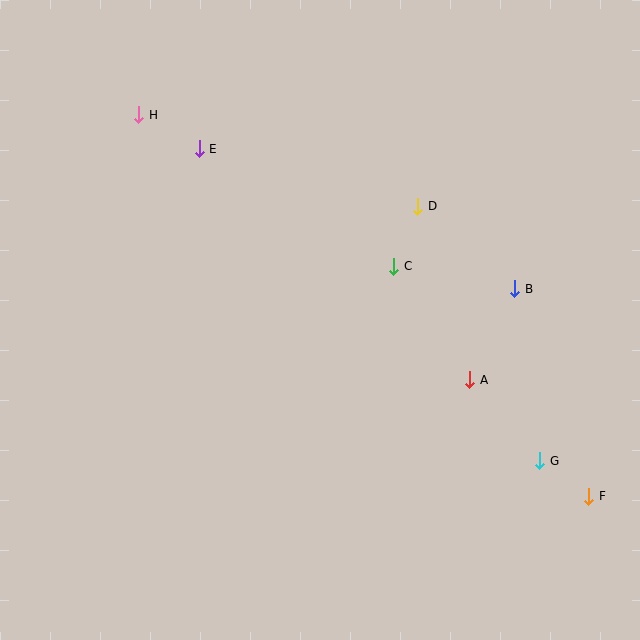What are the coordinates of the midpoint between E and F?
The midpoint between E and F is at (394, 322).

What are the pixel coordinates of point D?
Point D is at (418, 206).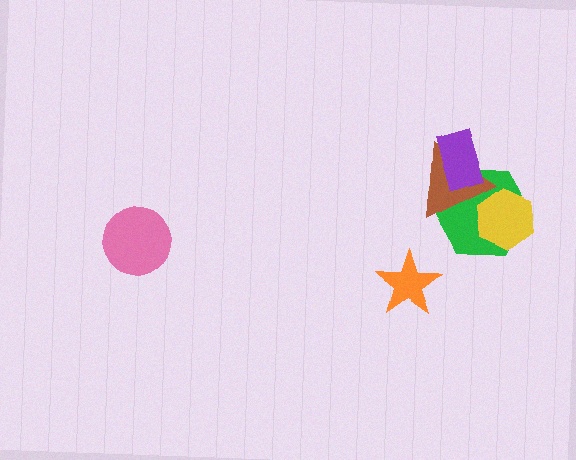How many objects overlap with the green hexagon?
3 objects overlap with the green hexagon.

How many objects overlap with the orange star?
0 objects overlap with the orange star.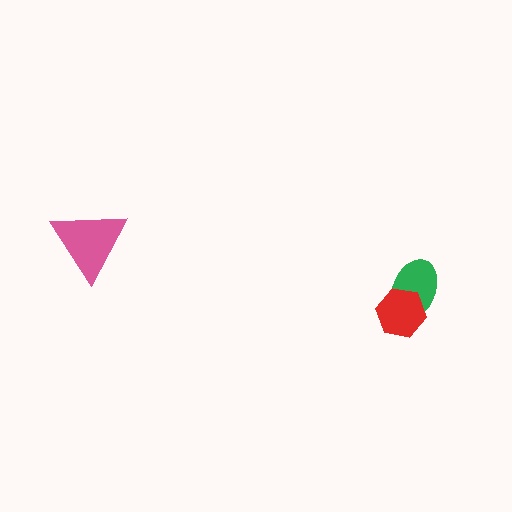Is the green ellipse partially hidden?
Yes, it is partially covered by another shape.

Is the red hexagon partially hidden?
No, no other shape covers it.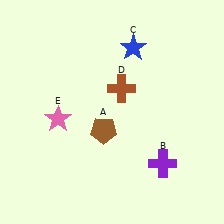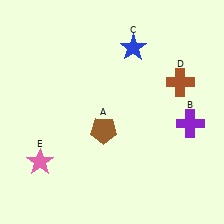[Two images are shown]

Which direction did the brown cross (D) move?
The brown cross (D) moved right.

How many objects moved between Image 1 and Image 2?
3 objects moved between the two images.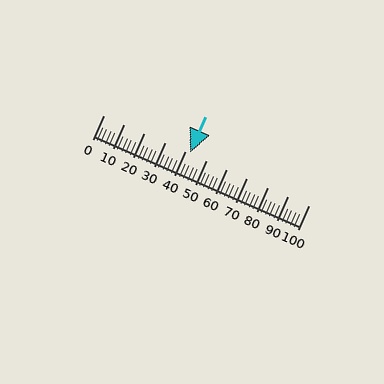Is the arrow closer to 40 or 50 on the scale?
The arrow is closer to 40.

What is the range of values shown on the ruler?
The ruler shows values from 0 to 100.